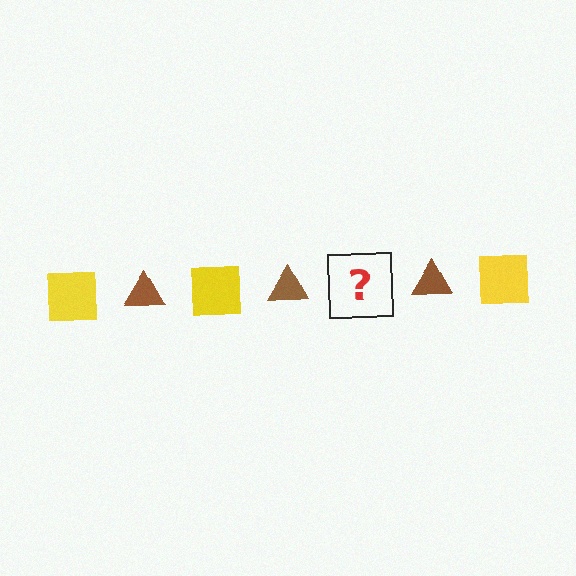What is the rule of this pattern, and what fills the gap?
The rule is that the pattern alternates between yellow square and brown triangle. The gap should be filled with a yellow square.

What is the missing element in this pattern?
The missing element is a yellow square.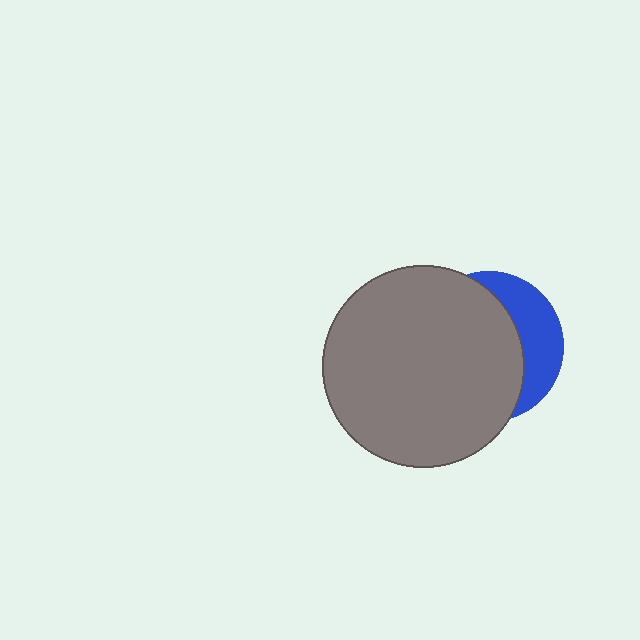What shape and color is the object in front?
The object in front is a gray circle.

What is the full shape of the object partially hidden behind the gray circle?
The partially hidden object is a blue circle.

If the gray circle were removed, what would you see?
You would see the complete blue circle.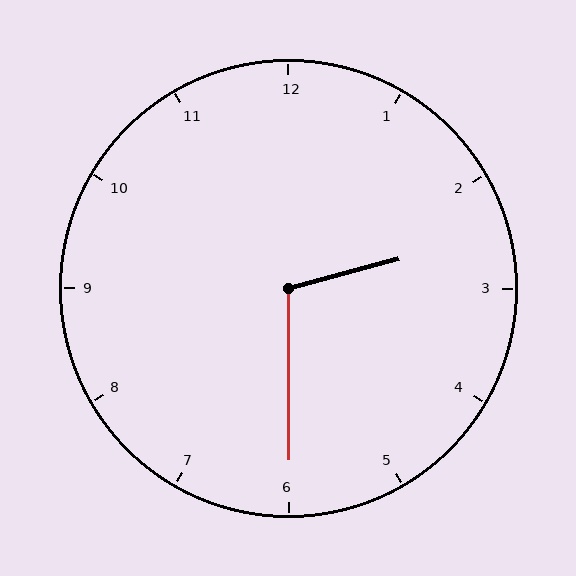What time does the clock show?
2:30.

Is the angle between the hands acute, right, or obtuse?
It is obtuse.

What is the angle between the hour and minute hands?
Approximately 105 degrees.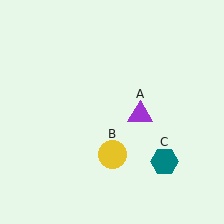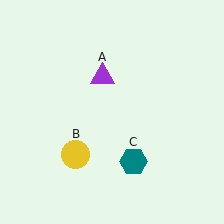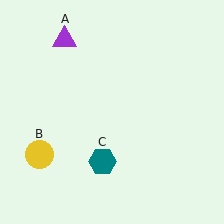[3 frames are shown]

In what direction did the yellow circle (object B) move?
The yellow circle (object B) moved left.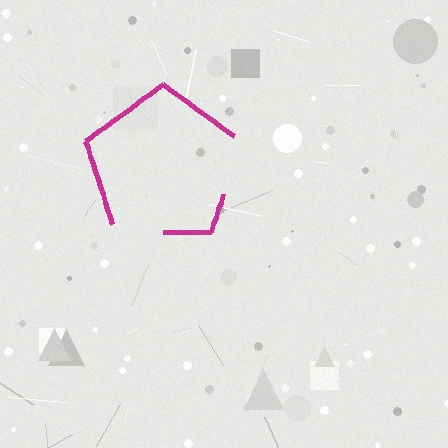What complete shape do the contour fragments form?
The contour fragments form a pentagon.